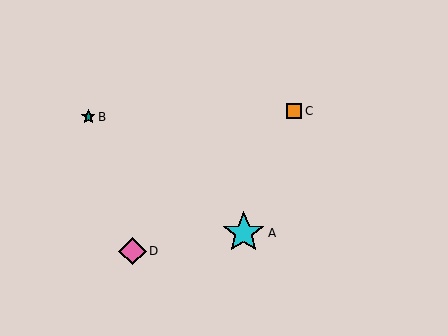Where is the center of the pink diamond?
The center of the pink diamond is at (133, 251).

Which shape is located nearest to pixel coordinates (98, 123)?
The teal star (labeled B) at (88, 117) is nearest to that location.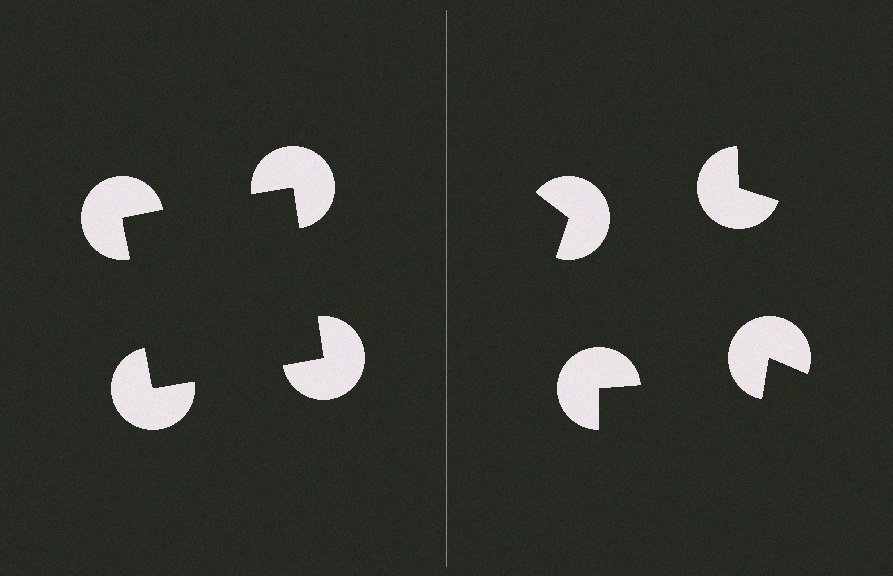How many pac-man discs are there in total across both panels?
8 — 4 on each side.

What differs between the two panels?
The pac-man discs are positioned identically on both sides; only the wedge orientations differ. On the left they align to a square; on the right they are misaligned.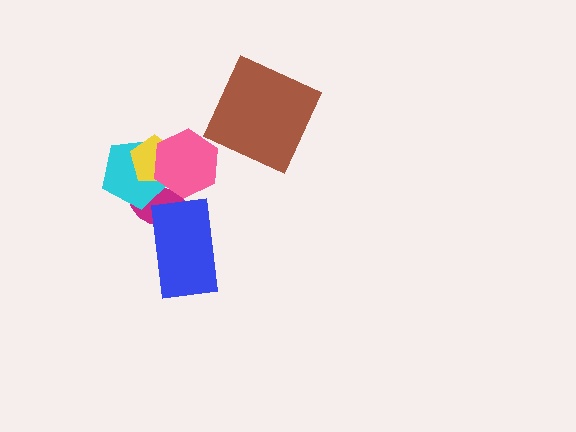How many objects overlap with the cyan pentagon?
3 objects overlap with the cyan pentagon.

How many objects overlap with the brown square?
0 objects overlap with the brown square.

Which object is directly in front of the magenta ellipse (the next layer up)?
The cyan pentagon is directly in front of the magenta ellipse.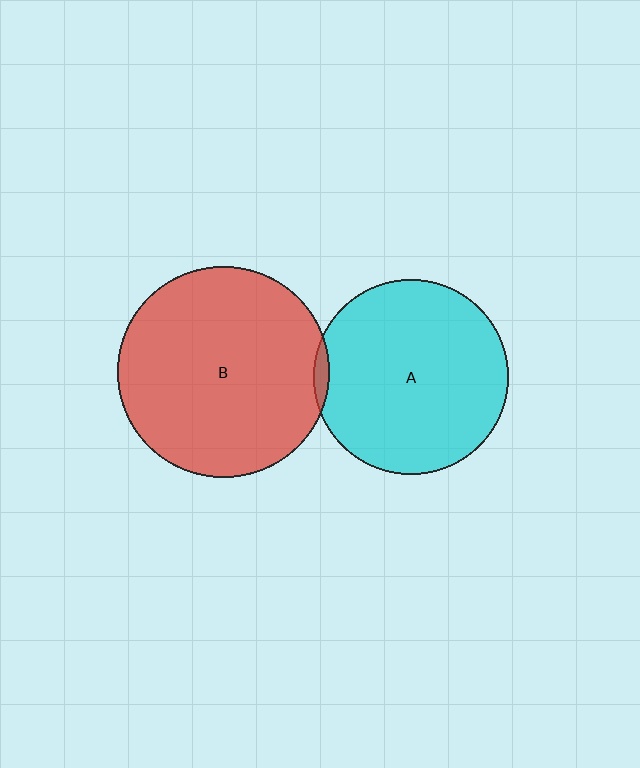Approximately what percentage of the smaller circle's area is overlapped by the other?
Approximately 5%.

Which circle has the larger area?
Circle B (red).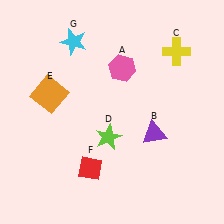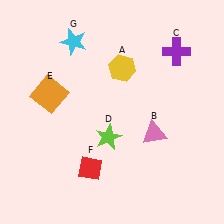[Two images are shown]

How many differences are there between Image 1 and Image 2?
There are 3 differences between the two images.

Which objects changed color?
A changed from pink to yellow. B changed from purple to pink. C changed from yellow to purple.